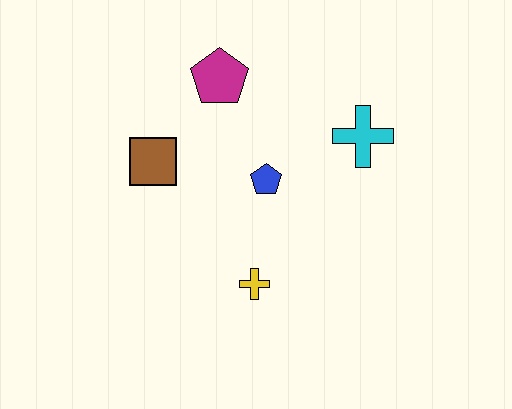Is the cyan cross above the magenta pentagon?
No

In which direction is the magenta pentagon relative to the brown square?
The magenta pentagon is above the brown square.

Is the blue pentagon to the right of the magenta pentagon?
Yes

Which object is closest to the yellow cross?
The blue pentagon is closest to the yellow cross.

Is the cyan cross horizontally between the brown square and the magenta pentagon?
No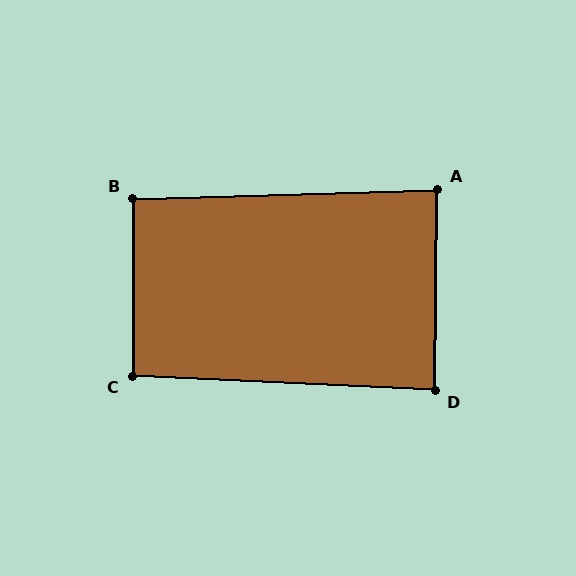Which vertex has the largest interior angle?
C, at approximately 92 degrees.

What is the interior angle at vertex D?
Approximately 88 degrees (approximately right).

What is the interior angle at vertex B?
Approximately 92 degrees (approximately right).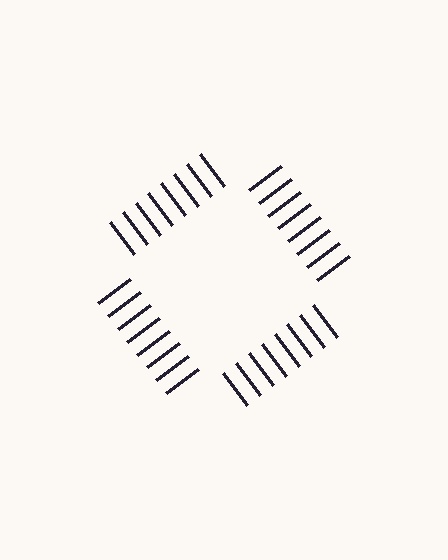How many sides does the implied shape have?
4 sides — the line-ends trace a square.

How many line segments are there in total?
32 — 8 along each of the 4 edges.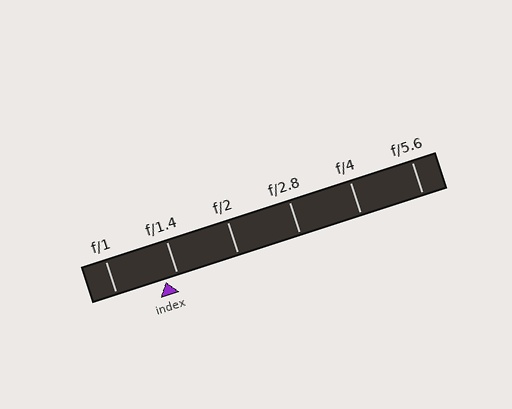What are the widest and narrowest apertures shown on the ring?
The widest aperture shown is f/1 and the narrowest is f/5.6.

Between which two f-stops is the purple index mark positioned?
The index mark is between f/1 and f/1.4.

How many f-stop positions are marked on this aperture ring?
There are 6 f-stop positions marked.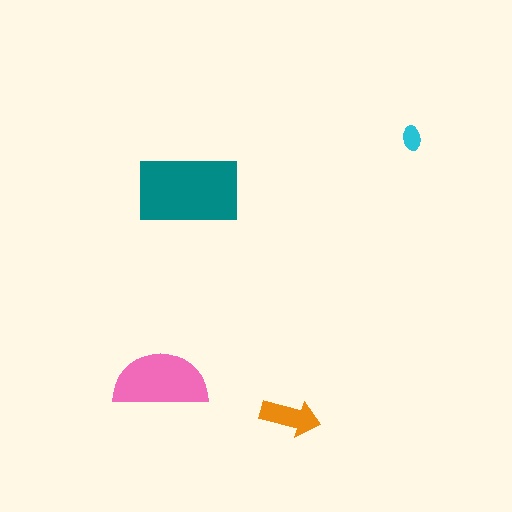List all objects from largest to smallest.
The teal rectangle, the pink semicircle, the orange arrow, the cyan ellipse.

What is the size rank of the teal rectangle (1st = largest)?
1st.